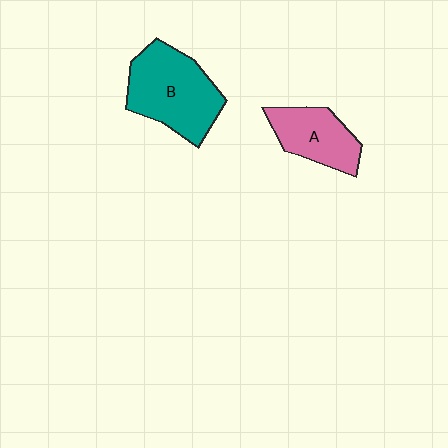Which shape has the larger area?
Shape B (teal).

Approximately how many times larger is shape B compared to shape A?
Approximately 1.5 times.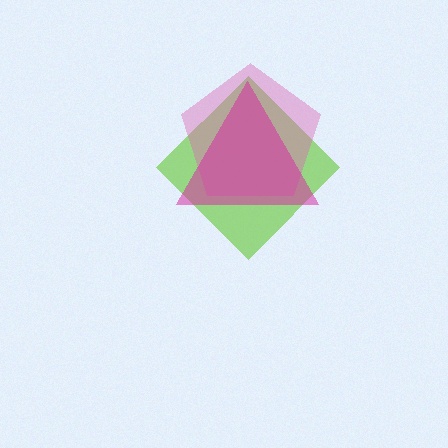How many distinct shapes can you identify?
There are 3 distinct shapes: a lime diamond, a pink pentagon, a magenta triangle.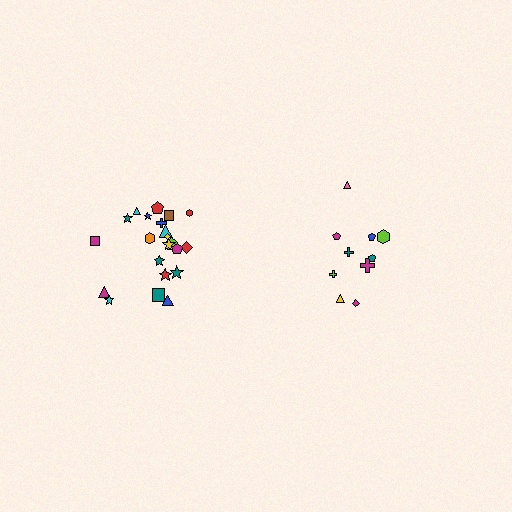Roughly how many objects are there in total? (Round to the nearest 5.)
Roughly 30 objects in total.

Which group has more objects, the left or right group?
The left group.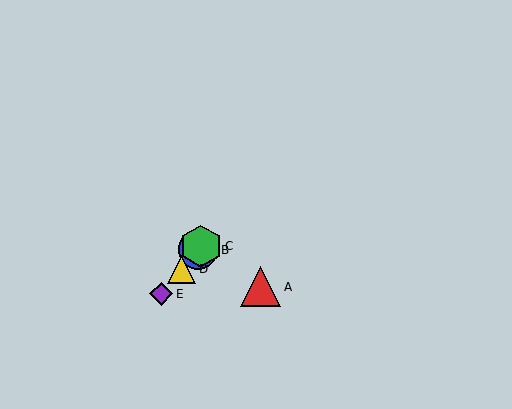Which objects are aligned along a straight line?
Objects B, C, D, E are aligned along a straight line.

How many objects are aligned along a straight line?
4 objects (B, C, D, E) are aligned along a straight line.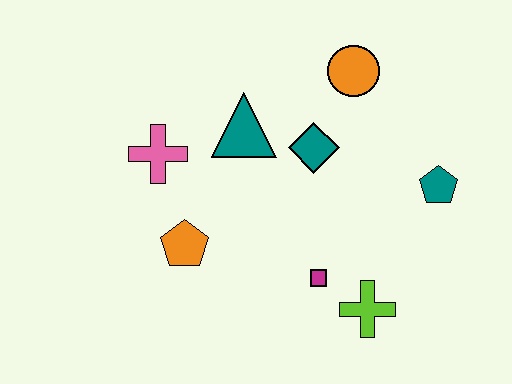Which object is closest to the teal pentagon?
The teal diamond is closest to the teal pentagon.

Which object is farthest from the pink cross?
The teal pentagon is farthest from the pink cross.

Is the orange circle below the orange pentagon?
No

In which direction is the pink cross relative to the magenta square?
The pink cross is to the left of the magenta square.